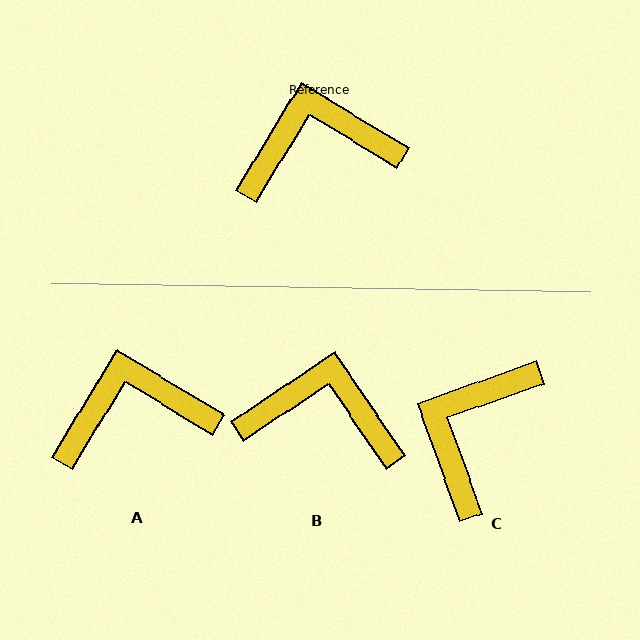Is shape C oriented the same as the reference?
No, it is off by about 51 degrees.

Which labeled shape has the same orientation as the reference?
A.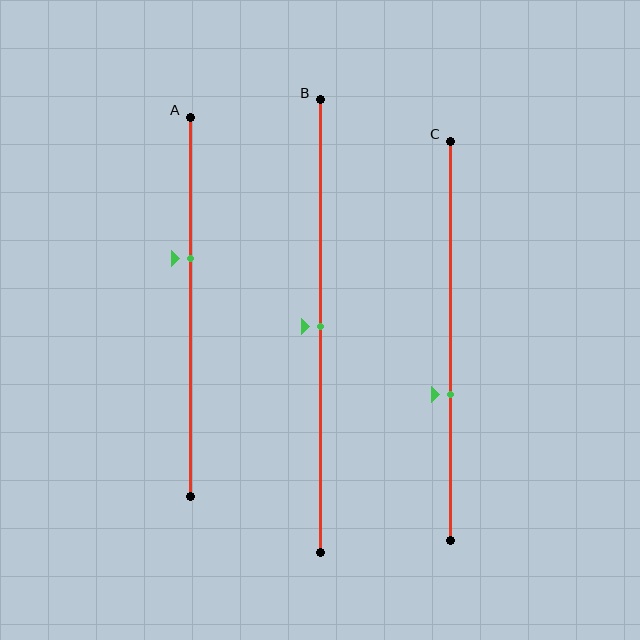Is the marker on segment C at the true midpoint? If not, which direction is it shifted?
No, the marker on segment C is shifted downward by about 14% of the segment length.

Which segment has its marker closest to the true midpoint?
Segment B has its marker closest to the true midpoint.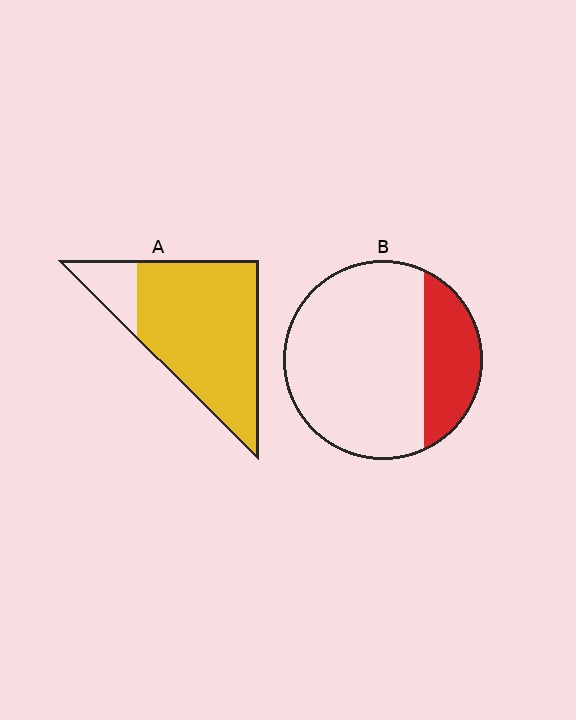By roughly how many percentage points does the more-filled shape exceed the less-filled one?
By roughly 60 percentage points (A over B).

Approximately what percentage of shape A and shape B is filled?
A is approximately 85% and B is approximately 25%.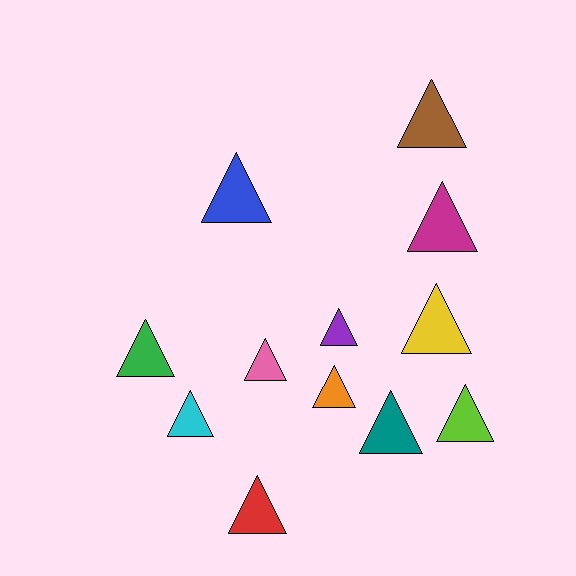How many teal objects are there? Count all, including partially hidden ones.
There is 1 teal object.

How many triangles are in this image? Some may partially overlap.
There are 12 triangles.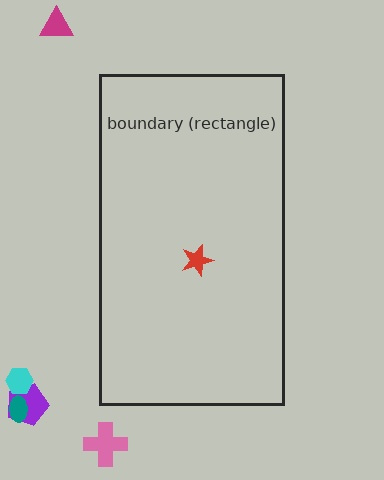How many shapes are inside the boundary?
1 inside, 5 outside.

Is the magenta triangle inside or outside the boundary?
Outside.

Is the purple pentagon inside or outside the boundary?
Outside.